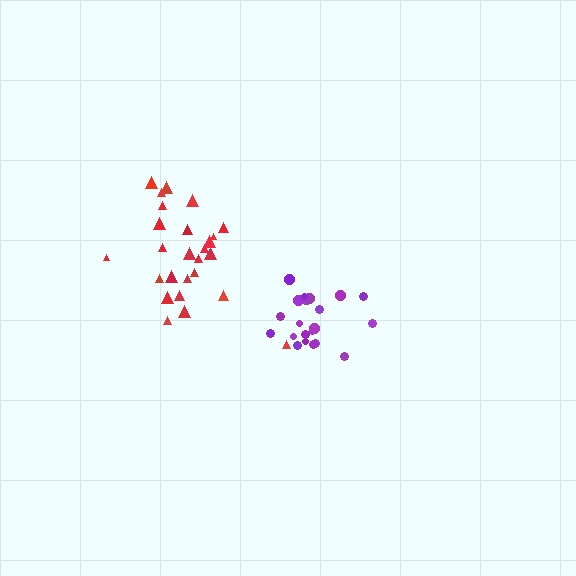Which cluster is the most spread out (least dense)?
Red.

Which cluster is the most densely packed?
Purple.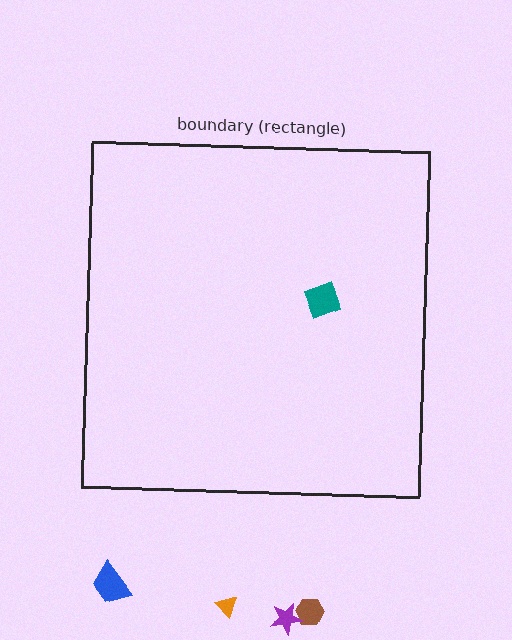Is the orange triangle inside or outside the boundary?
Outside.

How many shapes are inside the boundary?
1 inside, 4 outside.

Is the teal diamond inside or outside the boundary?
Inside.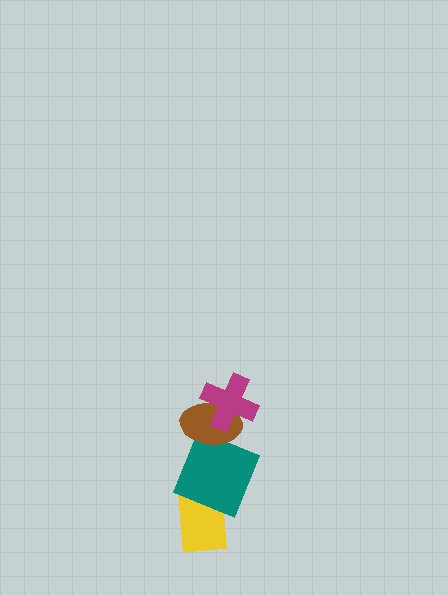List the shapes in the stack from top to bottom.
From top to bottom: the magenta cross, the brown ellipse, the teal square, the yellow rectangle.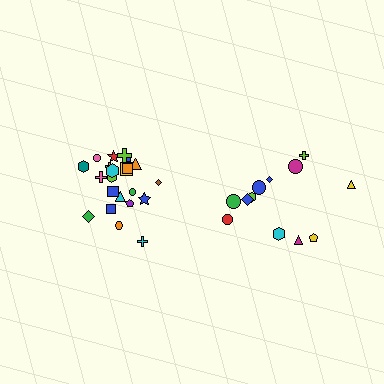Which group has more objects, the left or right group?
The left group.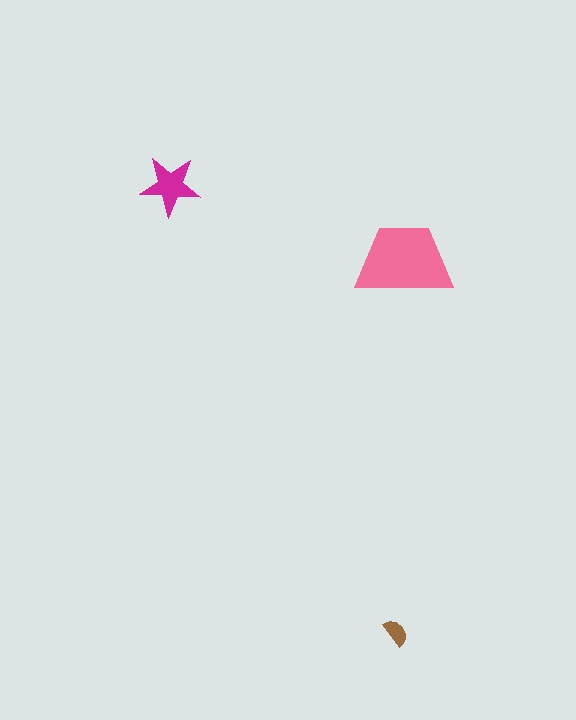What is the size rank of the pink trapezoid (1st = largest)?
1st.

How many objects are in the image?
There are 3 objects in the image.